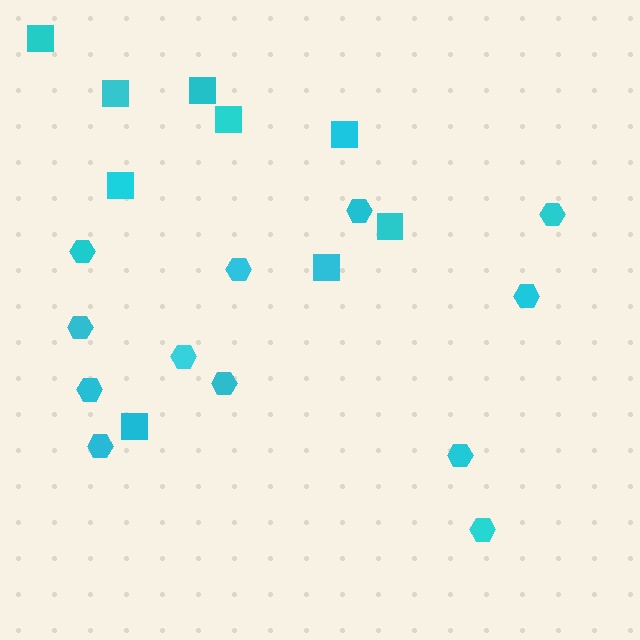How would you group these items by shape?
There are 2 groups: one group of hexagons (12) and one group of squares (9).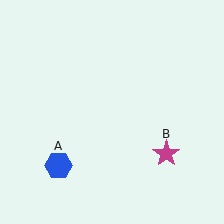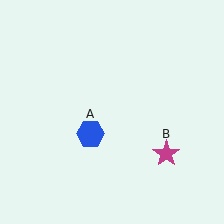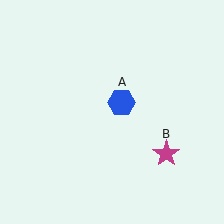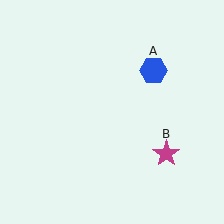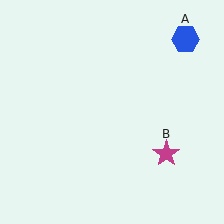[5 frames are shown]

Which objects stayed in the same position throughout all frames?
Magenta star (object B) remained stationary.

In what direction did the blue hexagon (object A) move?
The blue hexagon (object A) moved up and to the right.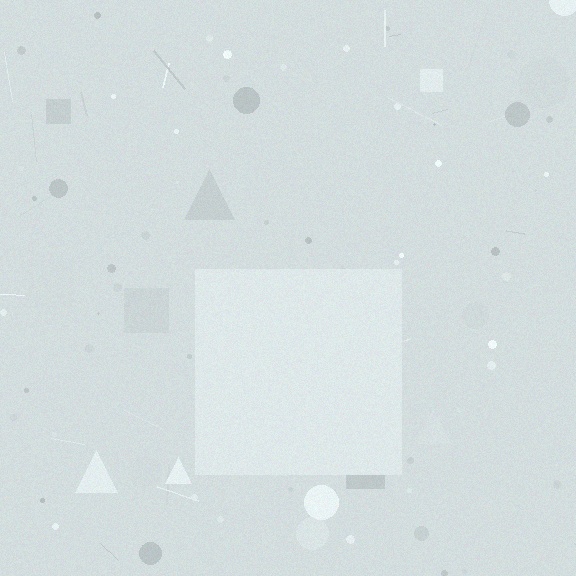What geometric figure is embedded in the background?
A square is embedded in the background.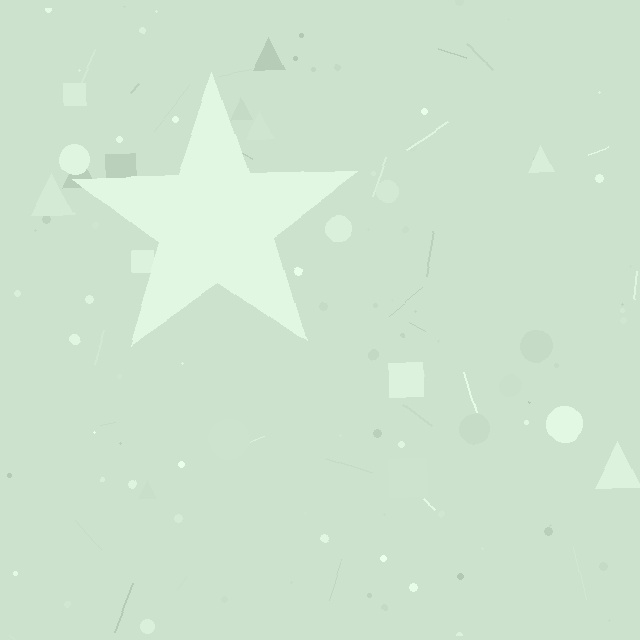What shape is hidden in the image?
A star is hidden in the image.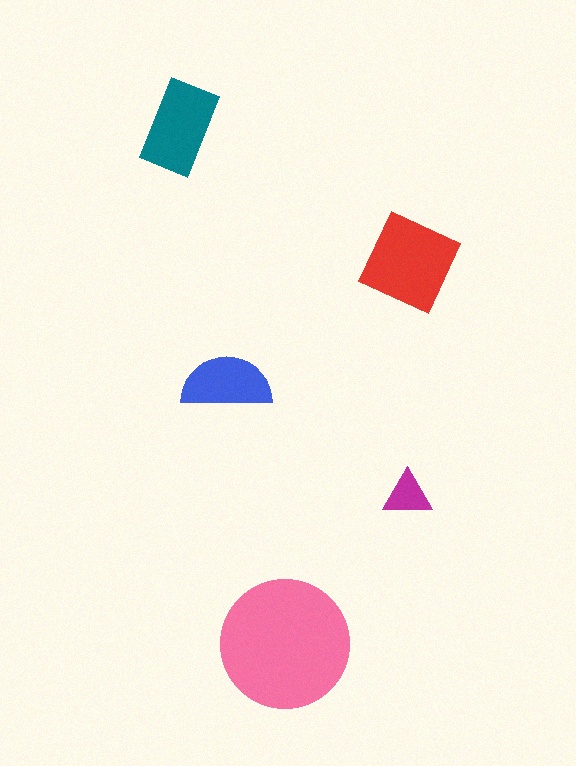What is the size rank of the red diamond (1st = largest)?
2nd.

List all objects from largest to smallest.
The pink circle, the red diamond, the teal rectangle, the blue semicircle, the magenta triangle.